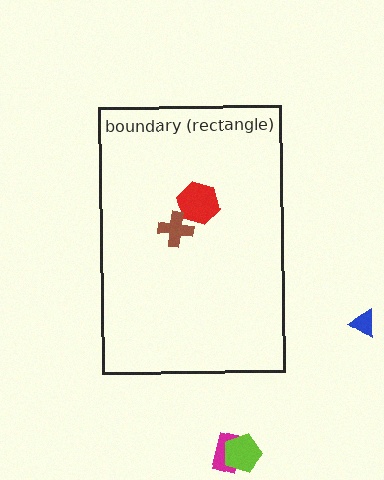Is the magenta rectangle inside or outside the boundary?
Outside.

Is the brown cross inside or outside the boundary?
Inside.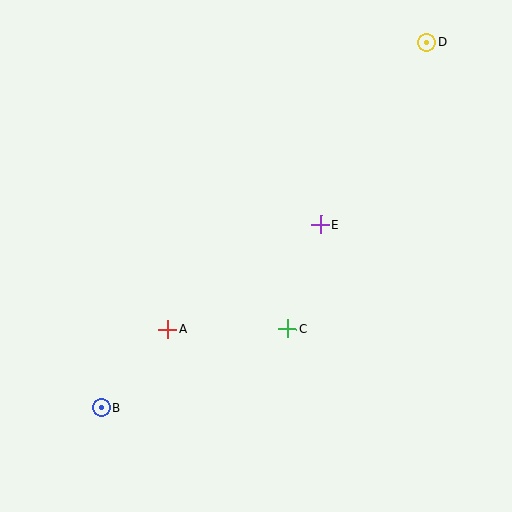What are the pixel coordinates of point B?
Point B is at (101, 408).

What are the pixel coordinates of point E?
Point E is at (321, 224).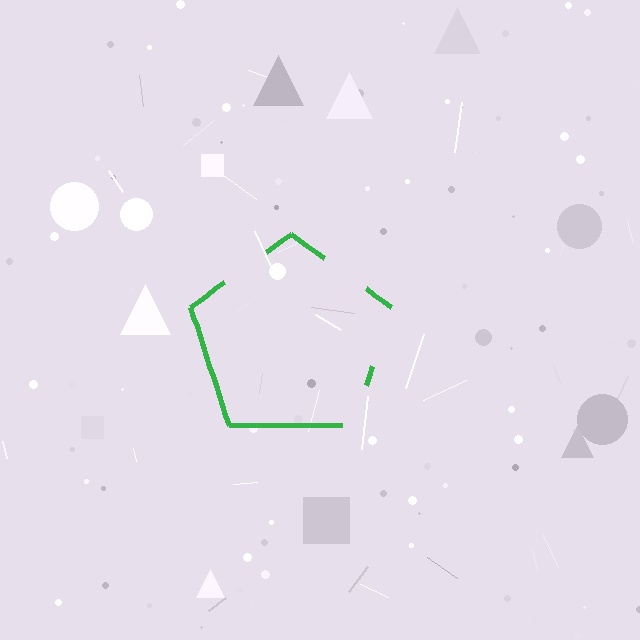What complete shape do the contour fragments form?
The contour fragments form a pentagon.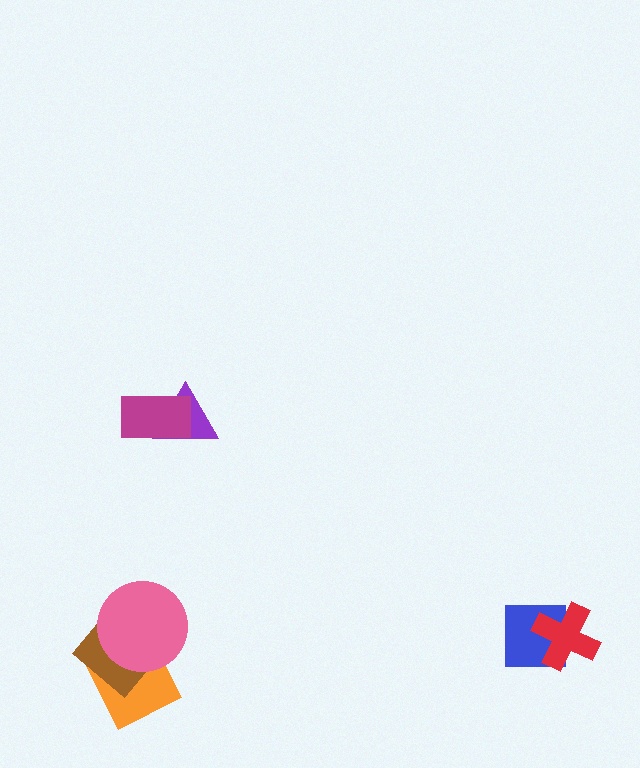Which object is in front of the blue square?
The red cross is in front of the blue square.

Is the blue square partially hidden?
Yes, it is partially covered by another shape.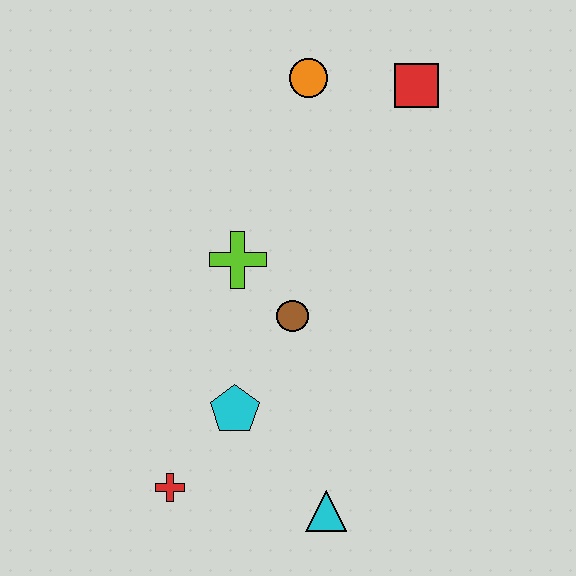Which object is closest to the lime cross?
The brown circle is closest to the lime cross.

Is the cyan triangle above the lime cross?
No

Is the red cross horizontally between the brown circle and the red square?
No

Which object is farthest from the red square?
The red cross is farthest from the red square.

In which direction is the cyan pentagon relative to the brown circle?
The cyan pentagon is below the brown circle.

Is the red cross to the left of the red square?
Yes